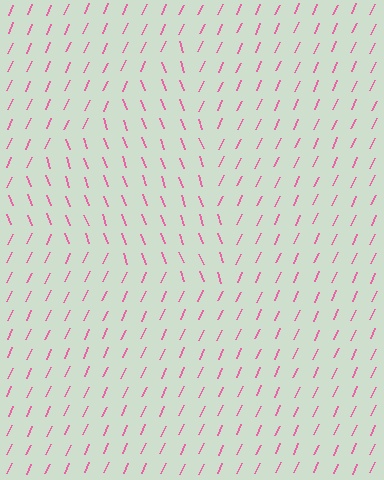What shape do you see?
I see a triangle.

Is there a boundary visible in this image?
Yes, there is a texture boundary formed by a change in line orientation.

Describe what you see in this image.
The image is filled with small pink line segments. A triangle region in the image has lines oriented differently from the surrounding lines, creating a visible texture boundary.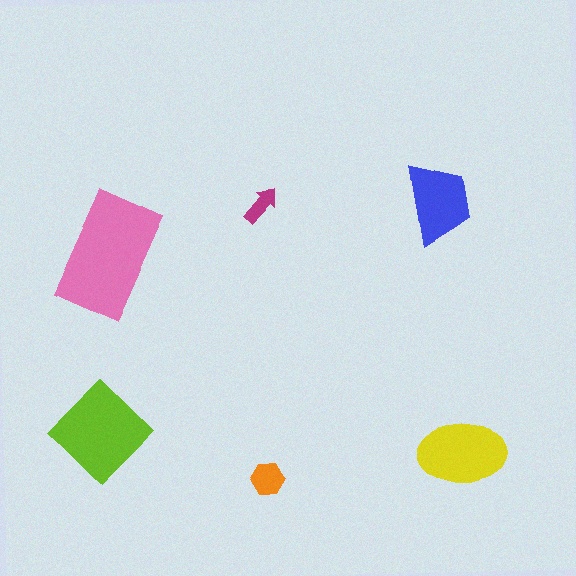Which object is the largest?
The pink rectangle.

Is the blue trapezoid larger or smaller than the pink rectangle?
Smaller.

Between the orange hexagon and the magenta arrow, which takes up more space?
The orange hexagon.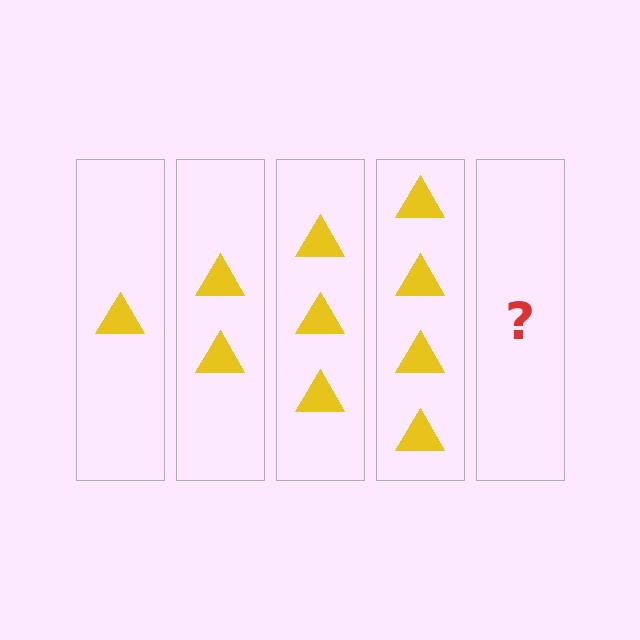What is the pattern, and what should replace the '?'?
The pattern is that each step adds one more triangle. The '?' should be 5 triangles.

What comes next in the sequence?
The next element should be 5 triangles.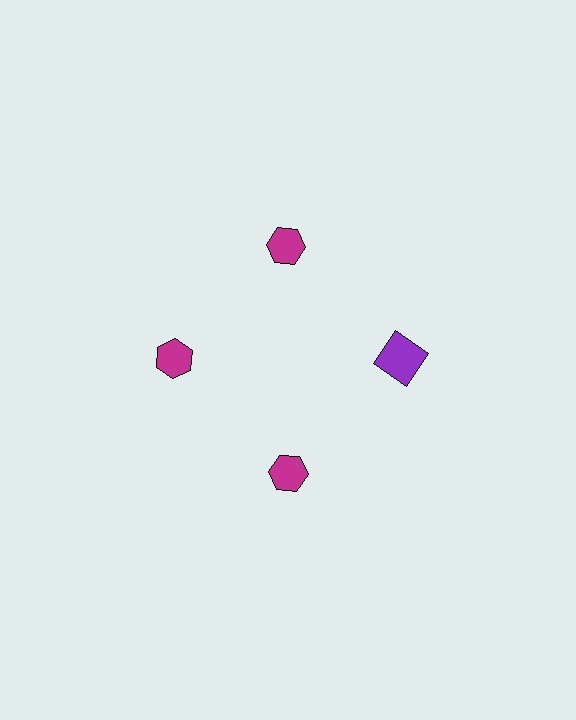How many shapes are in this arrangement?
There are 4 shapes arranged in a ring pattern.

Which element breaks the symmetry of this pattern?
The purple square at roughly the 3 o'clock position breaks the symmetry. All other shapes are magenta hexagons.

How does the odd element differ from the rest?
It differs in both color (purple instead of magenta) and shape (square instead of hexagon).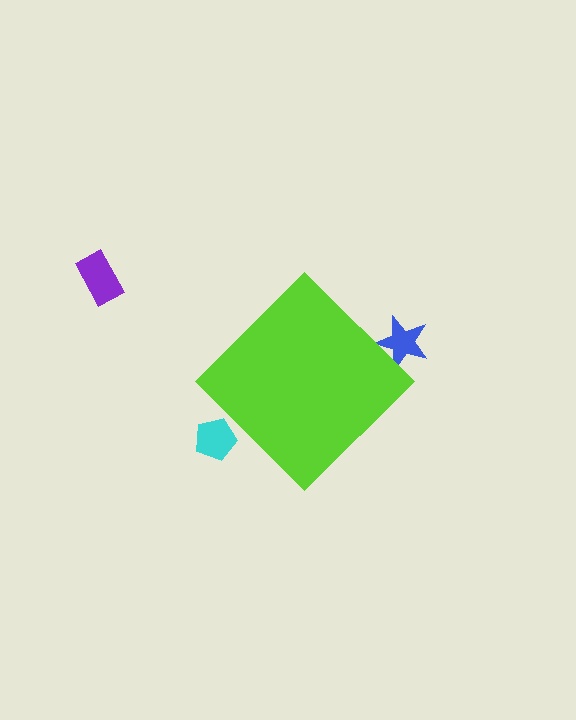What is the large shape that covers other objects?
A lime diamond.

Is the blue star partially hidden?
Yes, the blue star is partially hidden behind the lime diamond.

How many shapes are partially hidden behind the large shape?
2 shapes are partially hidden.